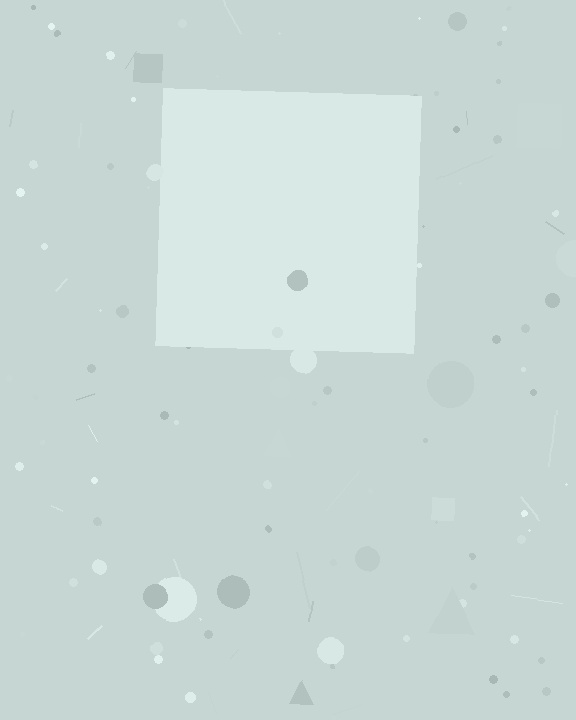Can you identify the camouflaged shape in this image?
The camouflaged shape is a square.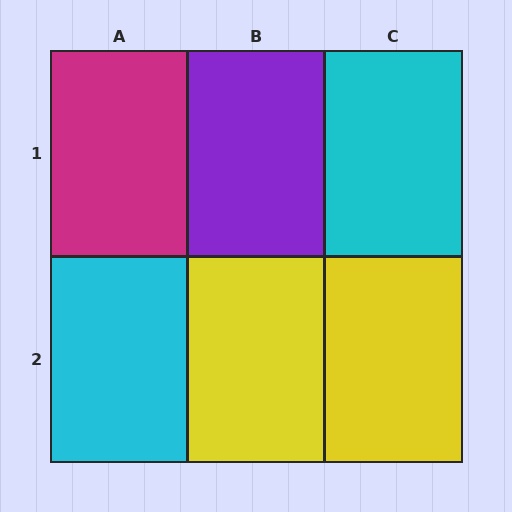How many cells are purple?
1 cell is purple.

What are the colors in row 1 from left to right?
Magenta, purple, cyan.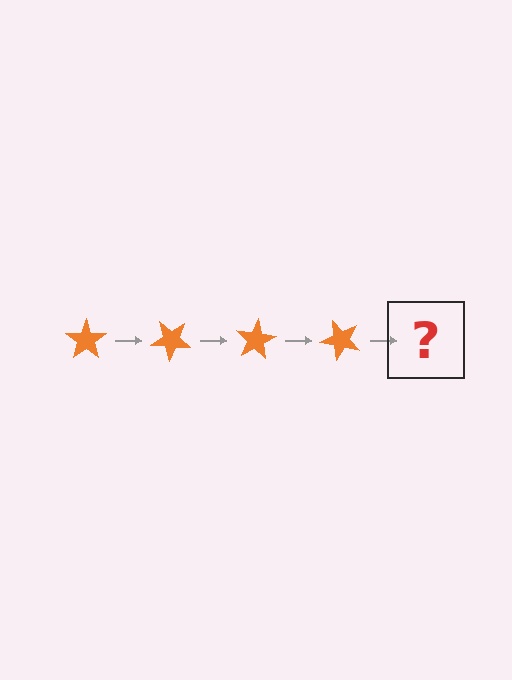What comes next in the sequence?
The next element should be an orange star rotated 160 degrees.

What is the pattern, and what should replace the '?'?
The pattern is that the star rotates 40 degrees each step. The '?' should be an orange star rotated 160 degrees.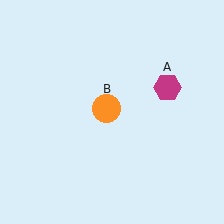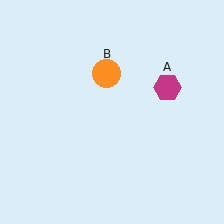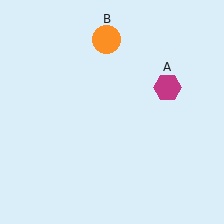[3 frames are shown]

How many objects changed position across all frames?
1 object changed position: orange circle (object B).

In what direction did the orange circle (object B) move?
The orange circle (object B) moved up.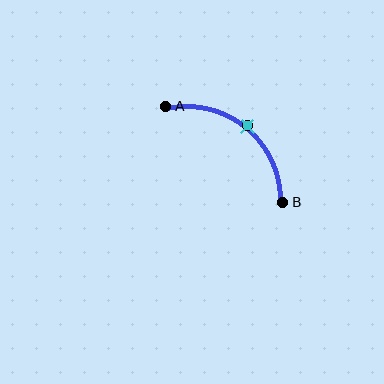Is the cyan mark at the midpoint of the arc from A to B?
Yes. The cyan mark lies on the arc at equal arc-length from both A and B — it is the arc midpoint.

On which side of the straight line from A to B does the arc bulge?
The arc bulges above and to the right of the straight line connecting A and B.